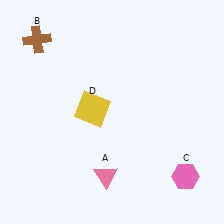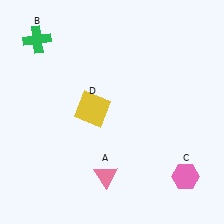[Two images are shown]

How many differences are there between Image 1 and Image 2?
There is 1 difference between the two images.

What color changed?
The cross (B) changed from brown in Image 1 to green in Image 2.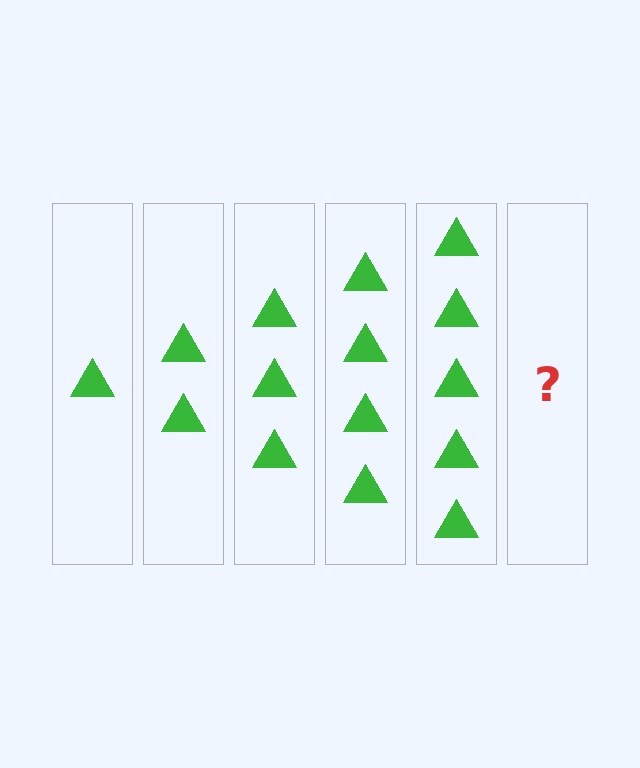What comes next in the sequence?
The next element should be 6 triangles.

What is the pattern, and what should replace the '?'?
The pattern is that each step adds one more triangle. The '?' should be 6 triangles.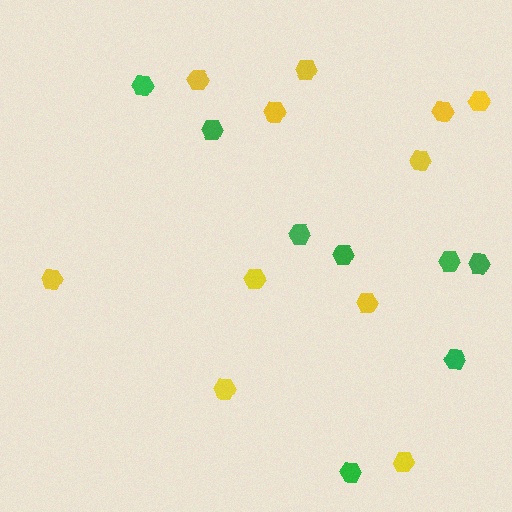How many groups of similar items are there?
There are 2 groups: one group of yellow hexagons (11) and one group of green hexagons (8).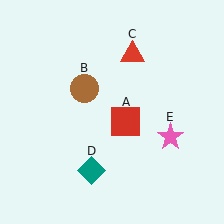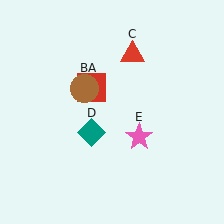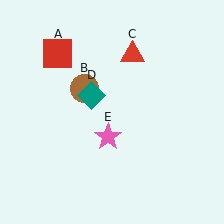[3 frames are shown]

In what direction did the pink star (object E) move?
The pink star (object E) moved left.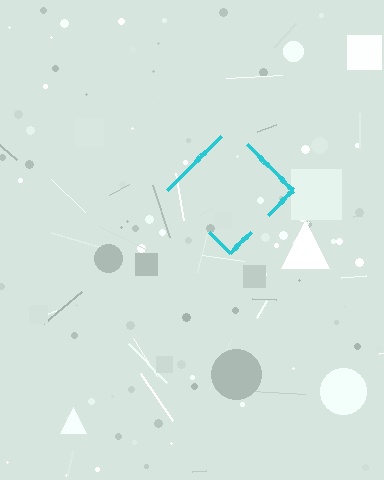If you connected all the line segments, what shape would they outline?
They would outline a diamond.